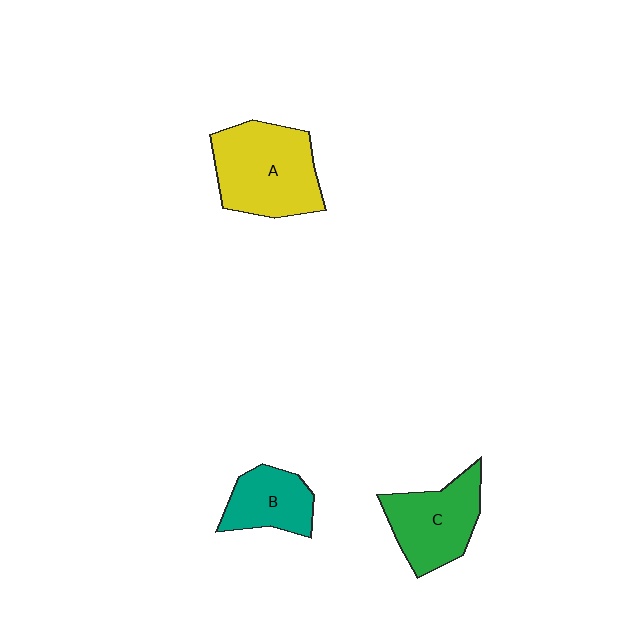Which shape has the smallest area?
Shape B (teal).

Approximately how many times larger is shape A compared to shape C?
Approximately 1.3 times.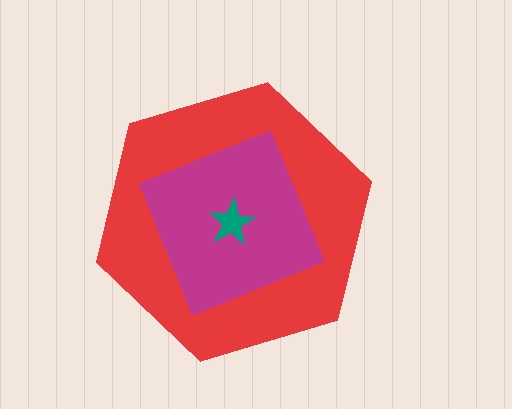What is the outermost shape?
The red hexagon.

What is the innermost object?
The teal star.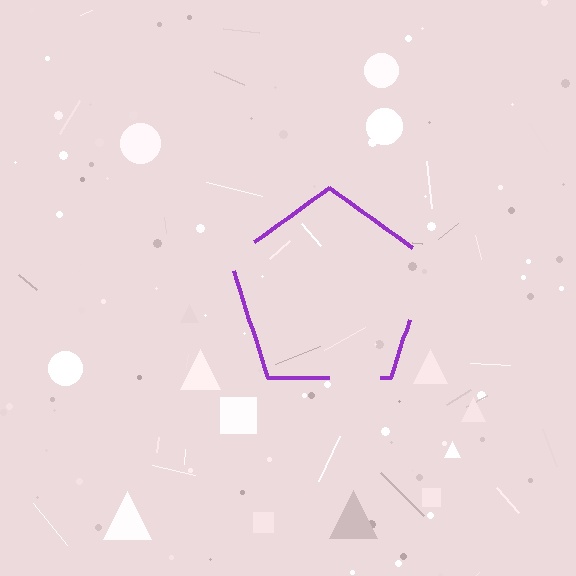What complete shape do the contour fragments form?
The contour fragments form a pentagon.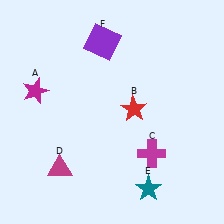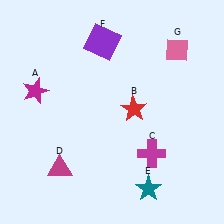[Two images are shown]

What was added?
A pink diamond (G) was added in Image 2.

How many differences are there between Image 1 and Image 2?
There is 1 difference between the two images.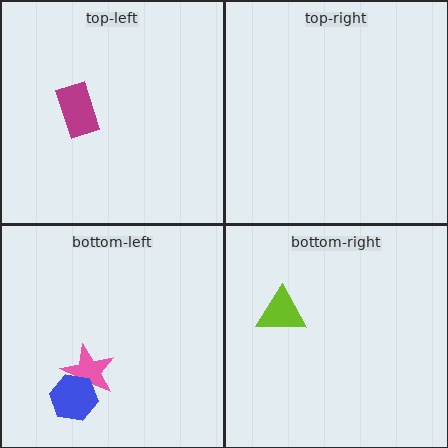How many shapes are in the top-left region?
1.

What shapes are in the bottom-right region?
The lime triangle.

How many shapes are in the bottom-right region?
1.